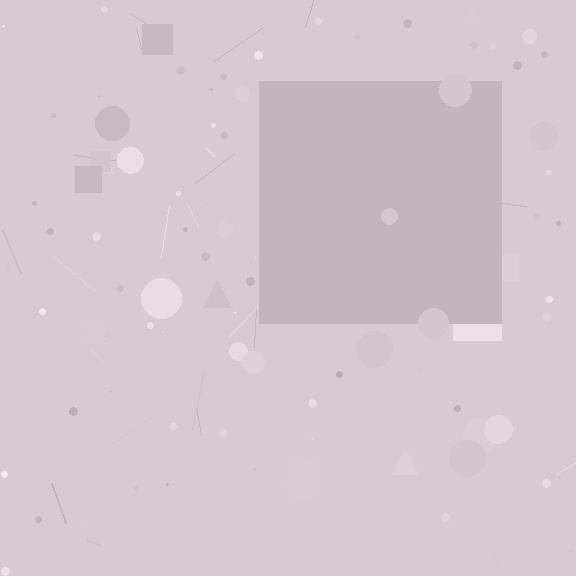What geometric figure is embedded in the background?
A square is embedded in the background.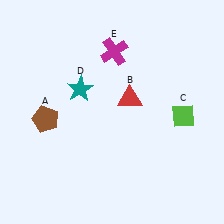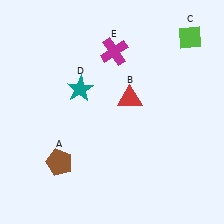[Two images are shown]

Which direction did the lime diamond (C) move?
The lime diamond (C) moved up.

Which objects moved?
The objects that moved are: the brown pentagon (A), the lime diamond (C).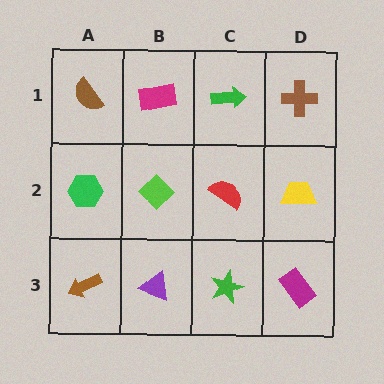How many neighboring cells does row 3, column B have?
3.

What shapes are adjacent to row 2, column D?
A brown cross (row 1, column D), a magenta rectangle (row 3, column D), a red semicircle (row 2, column C).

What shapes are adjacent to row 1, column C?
A red semicircle (row 2, column C), a magenta rectangle (row 1, column B), a brown cross (row 1, column D).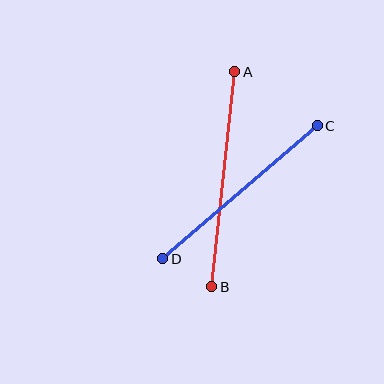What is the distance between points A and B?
The distance is approximately 216 pixels.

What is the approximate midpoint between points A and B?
The midpoint is at approximately (223, 179) pixels.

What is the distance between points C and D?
The distance is approximately 204 pixels.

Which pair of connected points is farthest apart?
Points A and B are farthest apart.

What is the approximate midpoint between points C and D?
The midpoint is at approximately (240, 192) pixels.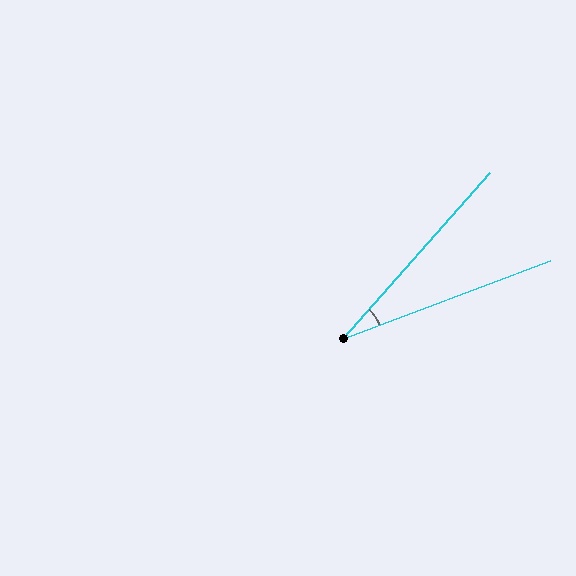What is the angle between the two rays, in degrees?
Approximately 28 degrees.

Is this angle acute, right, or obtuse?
It is acute.